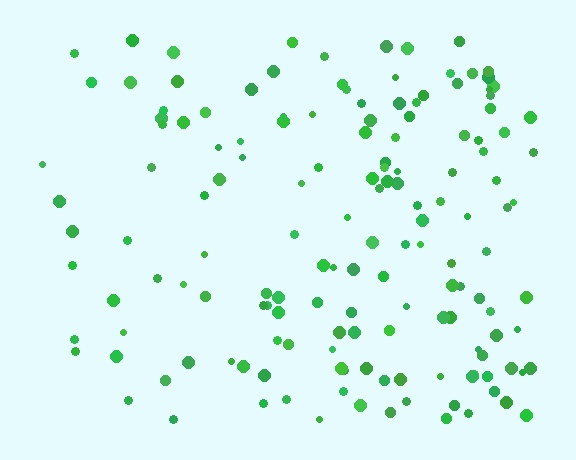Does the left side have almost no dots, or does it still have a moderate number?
Still a moderate number, just noticeably fewer than the right.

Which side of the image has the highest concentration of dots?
The right.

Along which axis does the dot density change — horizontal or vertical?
Horizontal.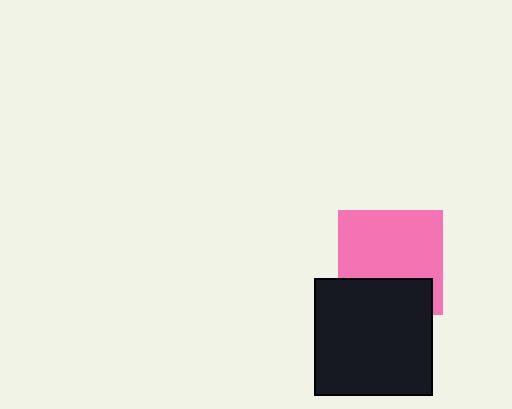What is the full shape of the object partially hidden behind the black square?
The partially hidden object is a pink square.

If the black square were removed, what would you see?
You would see the complete pink square.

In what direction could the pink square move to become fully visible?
The pink square could move up. That would shift it out from behind the black square entirely.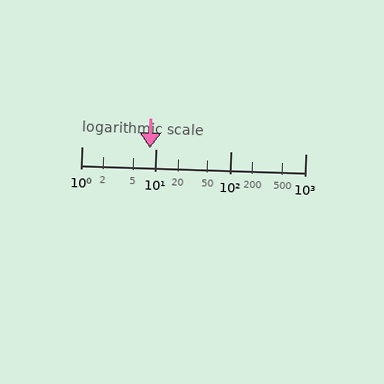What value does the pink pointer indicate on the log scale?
The pointer indicates approximately 8.3.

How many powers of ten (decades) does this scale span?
The scale spans 3 decades, from 1 to 1000.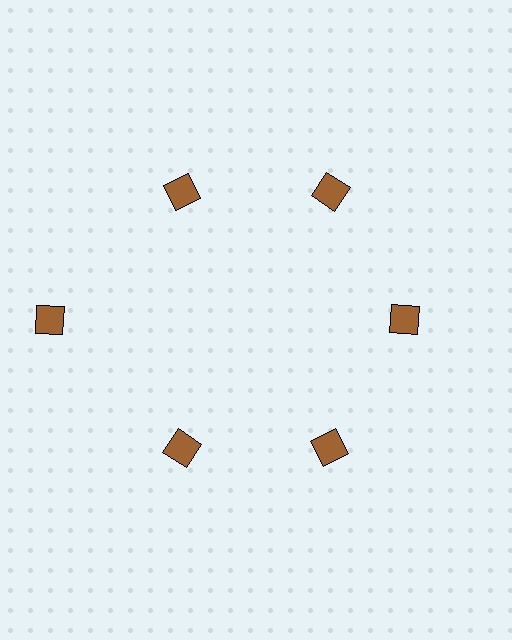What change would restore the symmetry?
The symmetry would be restored by moving it inward, back onto the ring so that all 6 diamonds sit at equal angles and equal distance from the center.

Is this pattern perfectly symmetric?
No. The 6 brown diamonds are arranged in a ring, but one element near the 9 o'clock position is pushed outward from the center, breaking the 6-fold rotational symmetry.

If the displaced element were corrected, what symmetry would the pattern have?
It would have 6-fold rotational symmetry — the pattern would map onto itself every 60 degrees.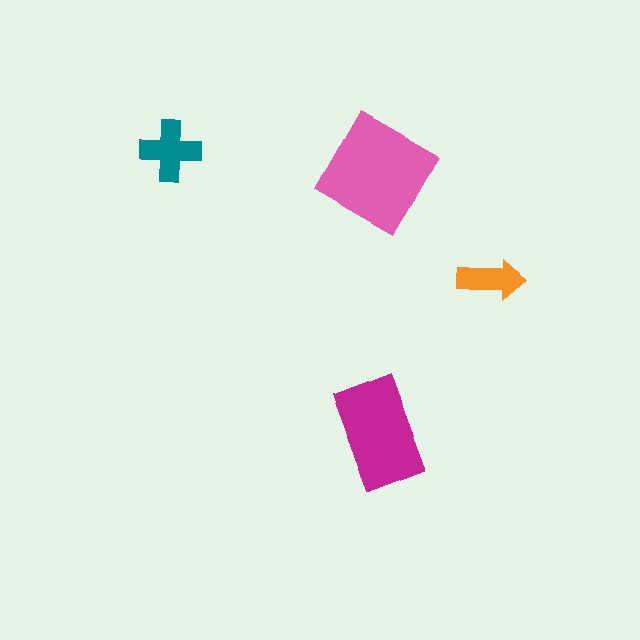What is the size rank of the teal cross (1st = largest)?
3rd.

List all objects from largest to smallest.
The pink square, the magenta rectangle, the teal cross, the orange arrow.